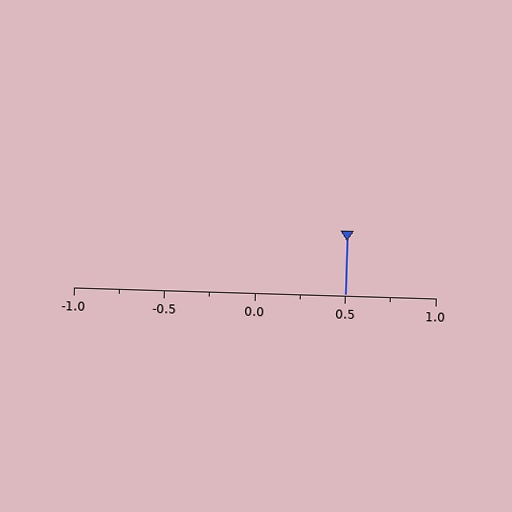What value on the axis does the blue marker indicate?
The marker indicates approximately 0.5.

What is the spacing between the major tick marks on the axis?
The major ticks are spaced 0.5 apart.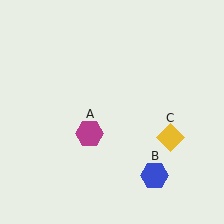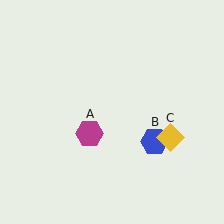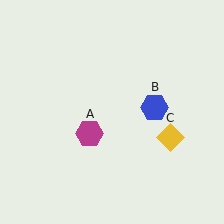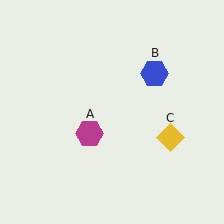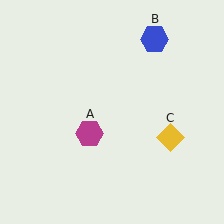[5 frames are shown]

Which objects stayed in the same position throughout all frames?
Magenta hexagon (object A) and yellow diamond (object C) remained stationary.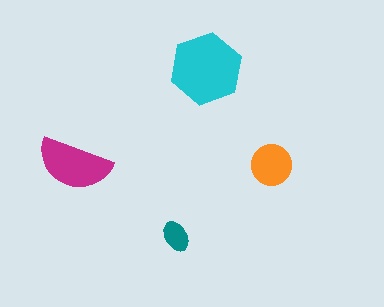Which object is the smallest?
The teal ellipse.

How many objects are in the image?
There are 4 objects in the image.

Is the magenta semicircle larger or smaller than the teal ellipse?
Larger.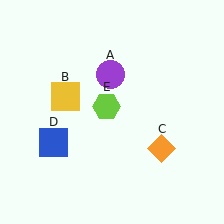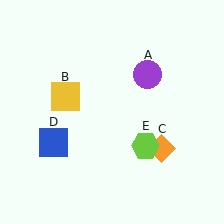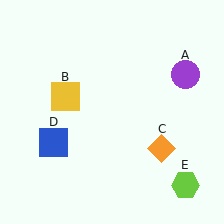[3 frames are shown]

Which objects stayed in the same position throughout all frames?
Yellow square (object B) and orange diamond (object C) and blue square (object D) remained stationary.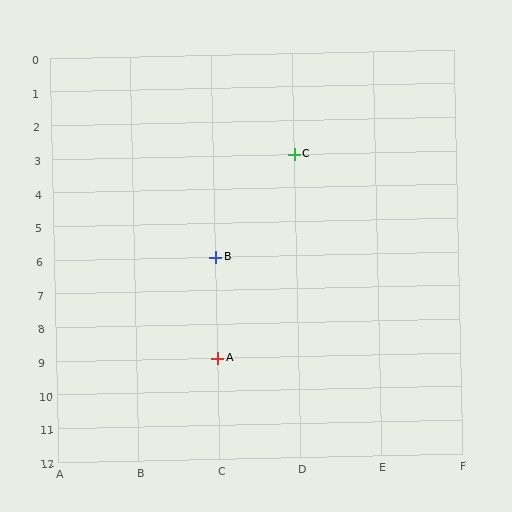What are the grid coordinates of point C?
Point C is at grid coordinates (D, 3).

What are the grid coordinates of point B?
Point B is at grid coordinates (C, 6).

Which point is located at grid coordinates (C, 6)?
Point B is at (C, 6).